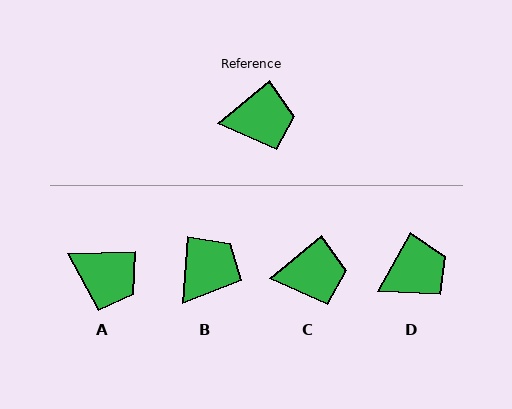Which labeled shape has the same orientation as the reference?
C.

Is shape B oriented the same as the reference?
No, it is off by about 46 degrees.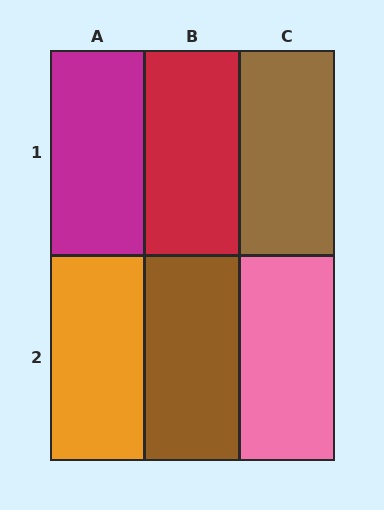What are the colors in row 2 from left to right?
Orange, brown, pink.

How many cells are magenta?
1 cell is magenta.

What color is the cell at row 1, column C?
Brown.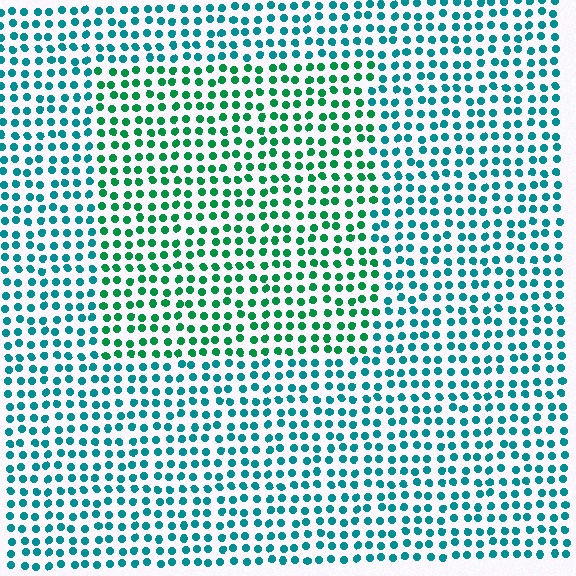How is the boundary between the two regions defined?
The boundary is defined purely by a slight shift in hue (about 35 degrees). Spacing, size, and orientation are identical on both sides.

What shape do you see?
I see a rectangle.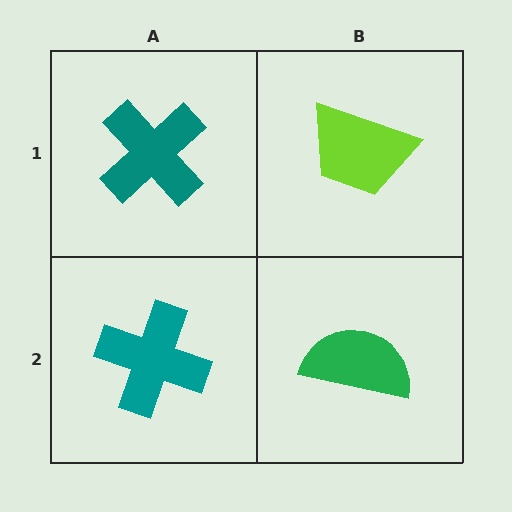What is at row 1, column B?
A lime trapezoid.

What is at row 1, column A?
A teal cross.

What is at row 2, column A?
A teal cross.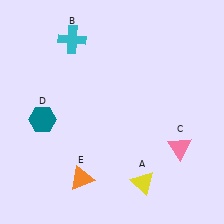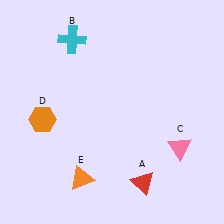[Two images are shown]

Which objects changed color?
A changed from yellow to red. D changed from teal to orange.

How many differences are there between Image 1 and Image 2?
There are 2 differences between the two images.